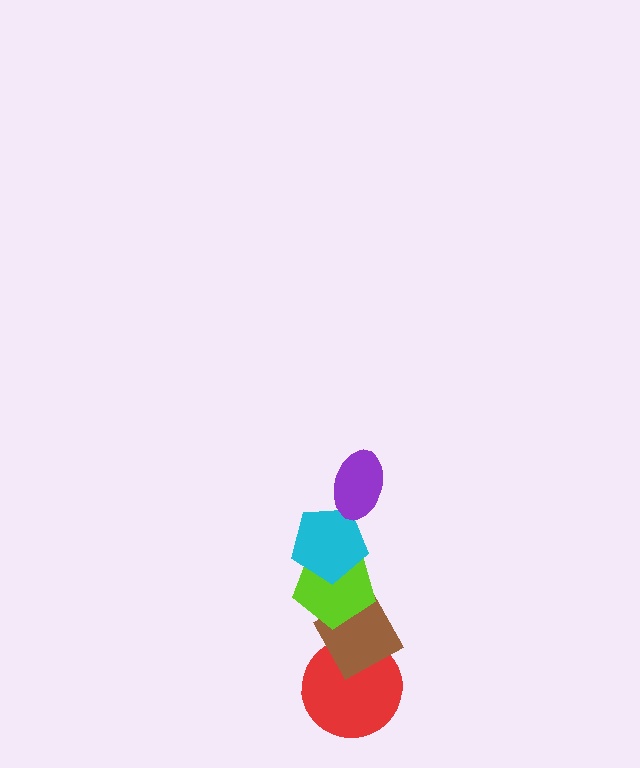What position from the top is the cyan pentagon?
The cyan pentagon is 2nd from the top.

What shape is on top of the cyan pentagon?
The purple ellipse is on top of the cyan pentagon.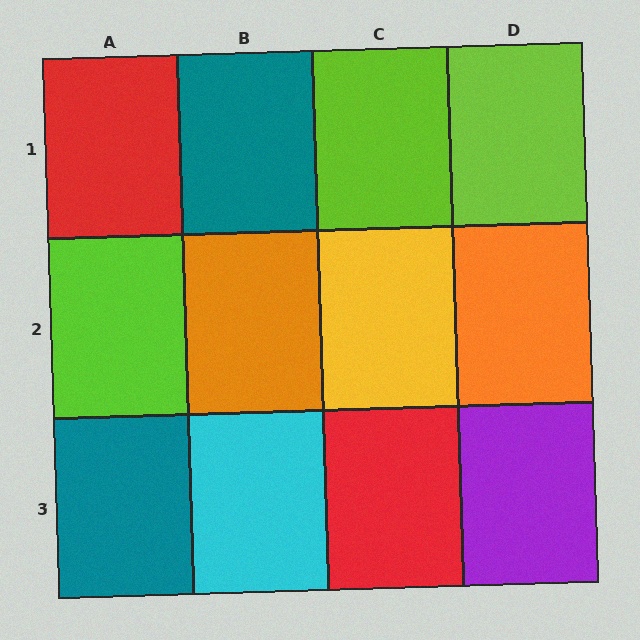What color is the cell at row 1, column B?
Teal.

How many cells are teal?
2 cells are teal.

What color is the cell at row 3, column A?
Teal.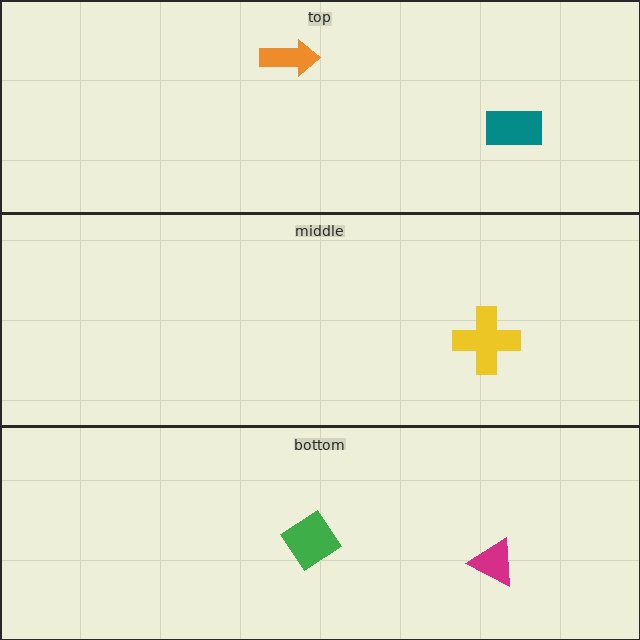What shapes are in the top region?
The teal rectangle, the orange arrow.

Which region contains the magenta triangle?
The bottom region.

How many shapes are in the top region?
2.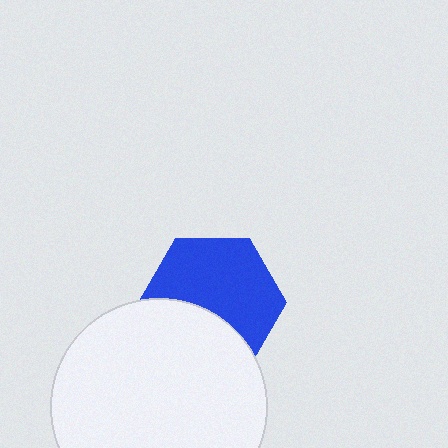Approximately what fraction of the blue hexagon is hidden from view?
Roughly 36% of the blue hexagon is hidden behind the white circle.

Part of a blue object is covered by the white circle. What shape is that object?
It is a hexagon.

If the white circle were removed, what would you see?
You would see the complete blue hexagon.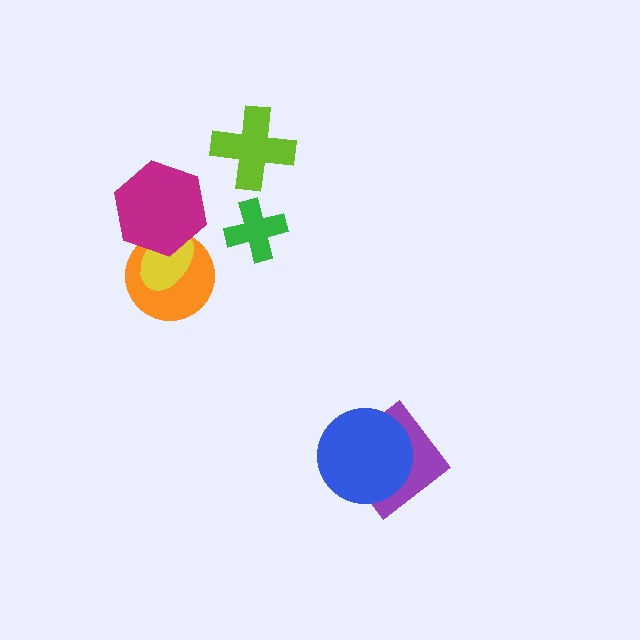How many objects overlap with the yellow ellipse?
2 objects overlap with the yellow ellipse.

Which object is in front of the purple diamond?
The blue circle is in front of the purple diamond.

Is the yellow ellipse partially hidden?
Yes, it is partially covered by another shape.